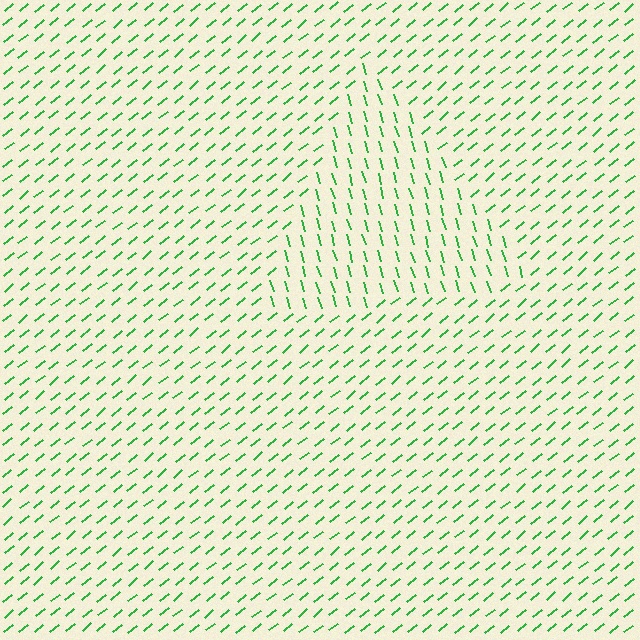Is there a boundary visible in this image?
Yes, there is a texture boundary formed by a change in line orientation.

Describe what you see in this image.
The image is filled with small green line segments. A triangle region in the image has lines oriented differently from the surrounding lines, creating a visible texture boundary.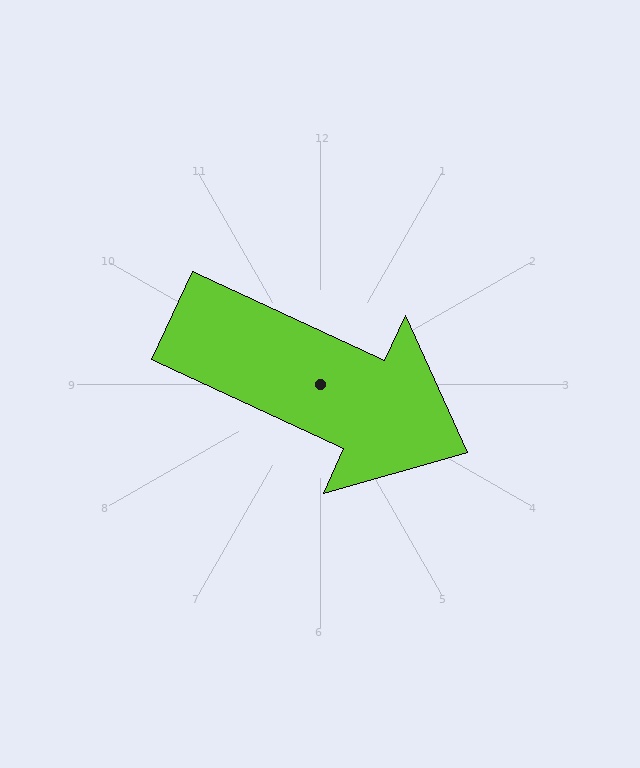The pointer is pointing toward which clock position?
Roughly 4 o'clock.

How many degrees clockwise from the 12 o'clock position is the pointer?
Approximately 115 degrees.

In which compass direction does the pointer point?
Southeast.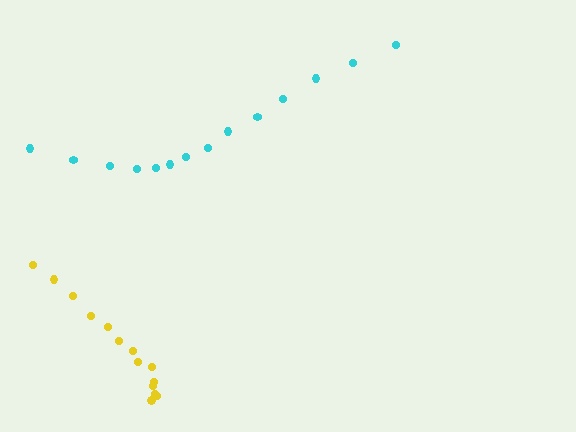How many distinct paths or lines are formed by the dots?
There are 2 distinct paths.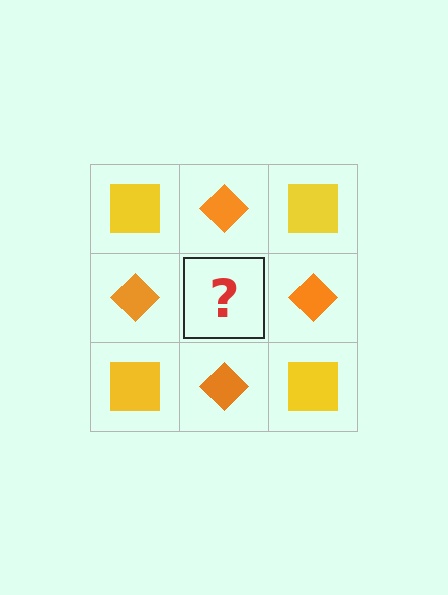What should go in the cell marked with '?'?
The missing cell should contain a yellow square.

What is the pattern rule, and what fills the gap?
The rule is that it alternates yellow square and orange diamond in a checkerboard pattern. The gap should be filled with a yellow square.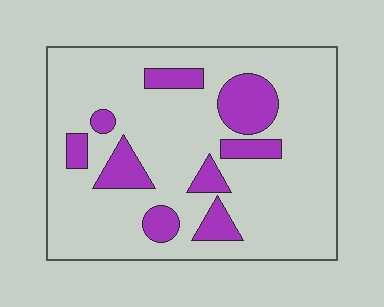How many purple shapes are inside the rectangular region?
9.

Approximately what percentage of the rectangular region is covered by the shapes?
Approximately 20%.